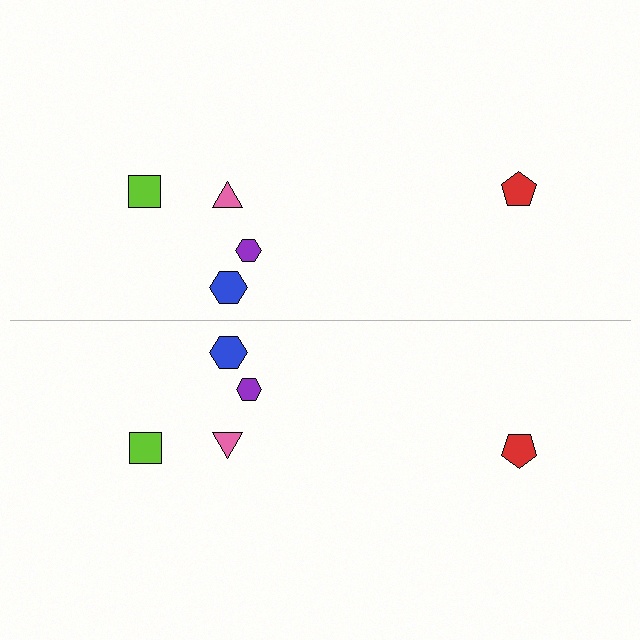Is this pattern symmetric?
Yes, this pattern has bilateral (reflection) symmetry.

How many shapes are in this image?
There are 10 shapes in this image.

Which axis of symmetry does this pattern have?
The pattern has a horizontal axis of symmetry running through the center of the image.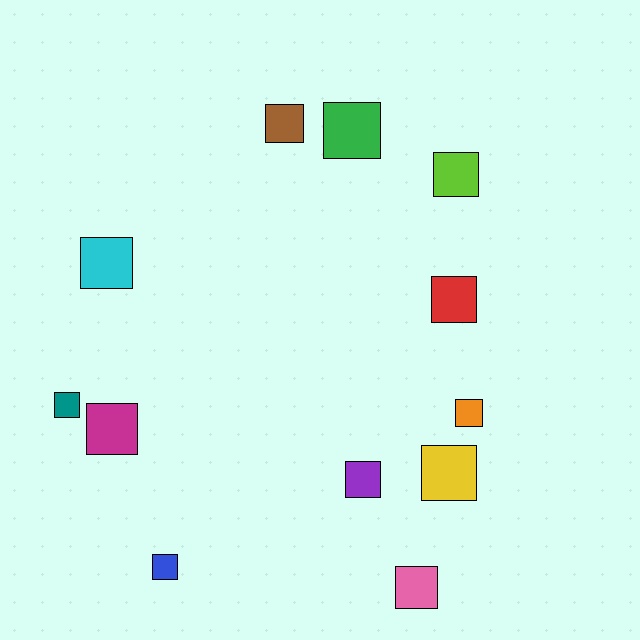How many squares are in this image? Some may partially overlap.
There are 12 squares.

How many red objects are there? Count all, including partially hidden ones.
There is 1 red object.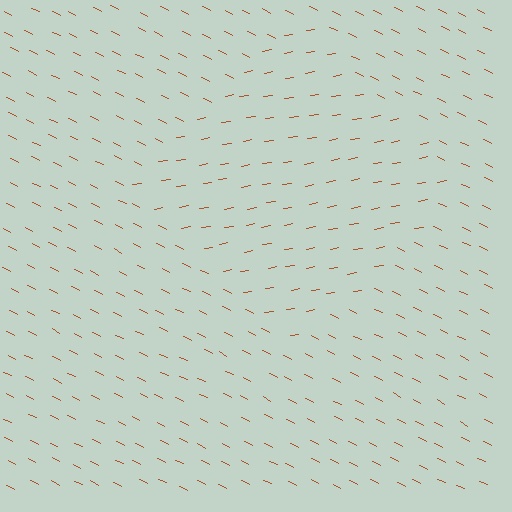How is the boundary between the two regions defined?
The boundary is defined purely by a change in line orientation (approximately 36 degrees difference). All lines are the same color and thickness.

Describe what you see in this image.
The image is filled with small brown line segments. A diamond region in the image has lines oriented differently from the surrounding lines, creating a visible texture boundary.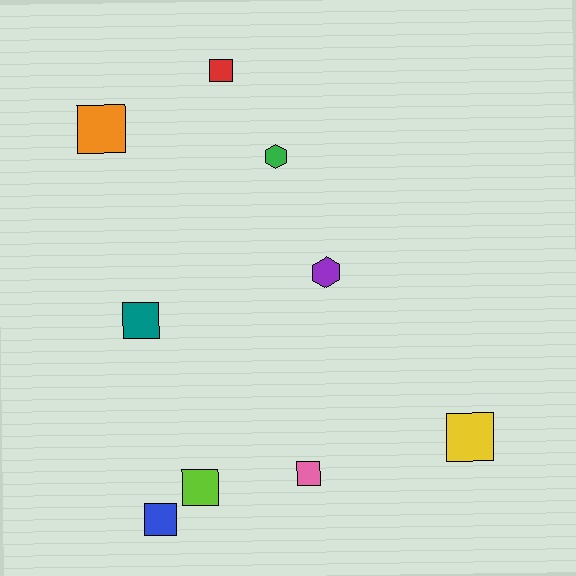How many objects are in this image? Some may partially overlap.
There are 9 objects.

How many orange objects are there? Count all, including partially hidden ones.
There is 1 orange object.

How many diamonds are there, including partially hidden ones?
There are no diamonds.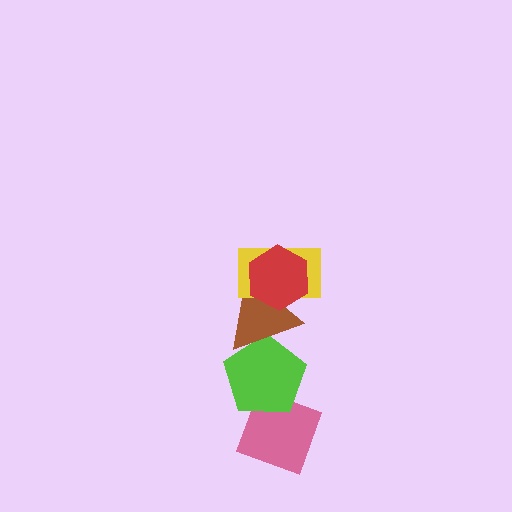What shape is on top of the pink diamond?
The lime pentagon is on top of the pink diamond.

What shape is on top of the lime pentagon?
The brown triangle is on top of the lime pentagon.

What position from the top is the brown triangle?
The brown triangle is 3rd from the top.